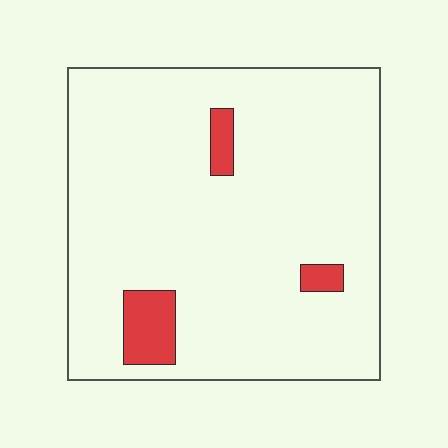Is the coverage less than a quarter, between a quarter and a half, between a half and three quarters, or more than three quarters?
Less than a quarter.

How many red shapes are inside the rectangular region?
3.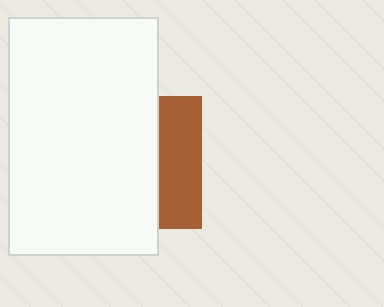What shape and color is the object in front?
The object in front is a white rectangle.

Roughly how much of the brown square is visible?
A small part of it is visible (roughly 31%).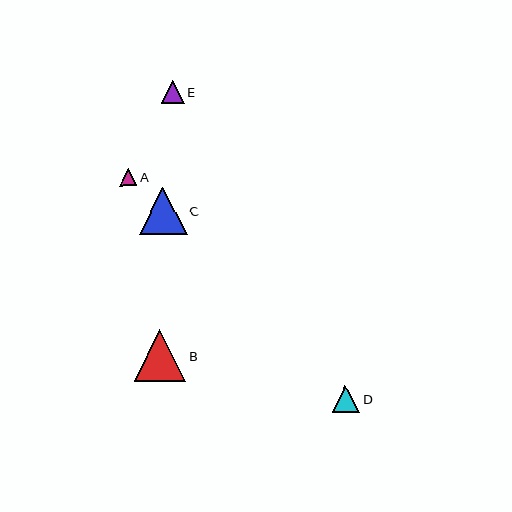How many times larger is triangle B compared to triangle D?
Triangle B is approximately 1.9 times the size of triangle D.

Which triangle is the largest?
Triangle B is the largest with a size of approximately 52 pixels.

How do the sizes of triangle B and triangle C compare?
Triangle B and triangle C are approximately the same size.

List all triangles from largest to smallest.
From largest to smallest: B, C, D, E, A.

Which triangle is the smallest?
Triangle A is the smallest with a size of approximately 17 pixels.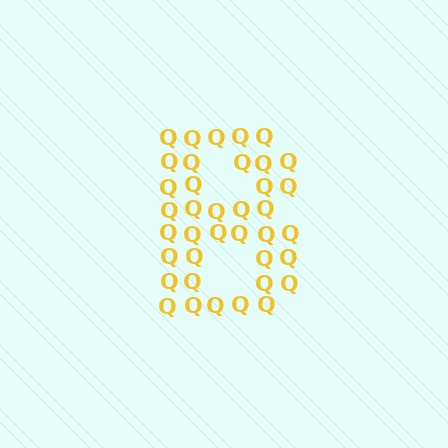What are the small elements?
The small elements are letter Q's.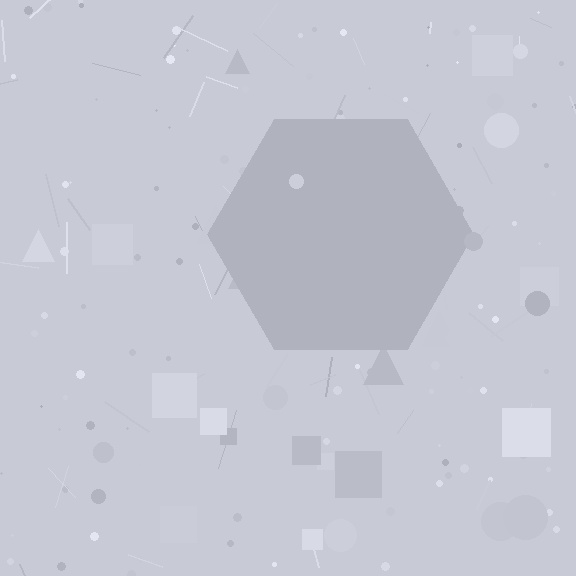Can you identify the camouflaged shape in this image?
The camouflaged shape is a hexagon.